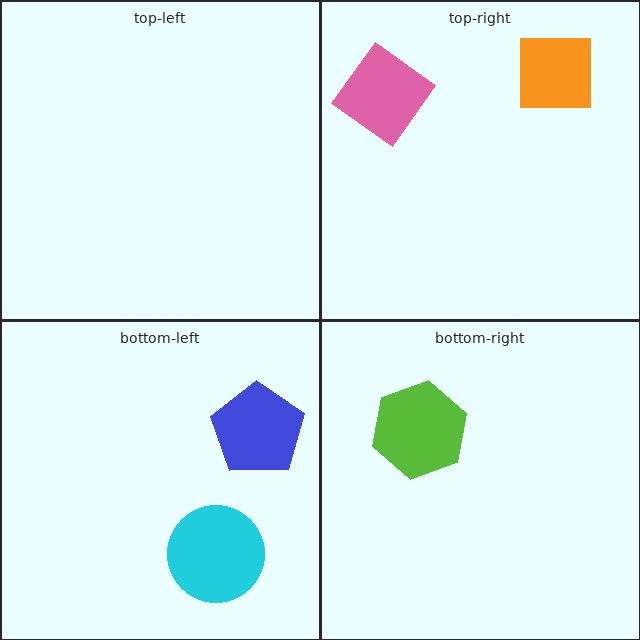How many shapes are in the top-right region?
2.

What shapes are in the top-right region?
The pink diamond, the orange square.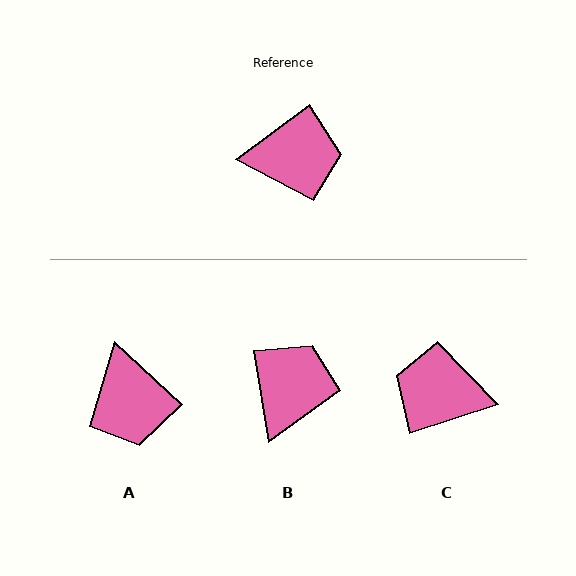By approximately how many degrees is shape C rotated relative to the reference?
Approximately 161 degrees counter-clockwise.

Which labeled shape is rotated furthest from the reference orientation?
C, about 161 degrees away.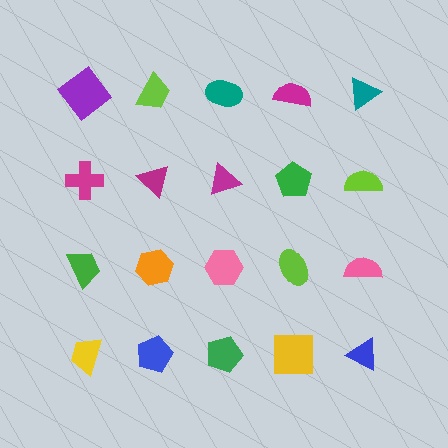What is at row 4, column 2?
A blue pentagon.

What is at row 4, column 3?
A green pentagon.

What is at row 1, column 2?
A lime trapezoid.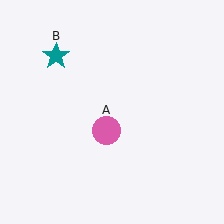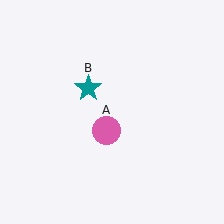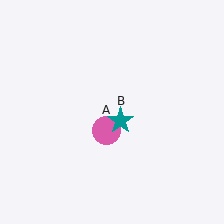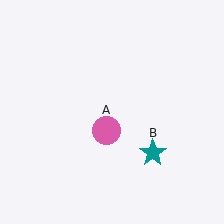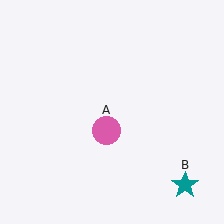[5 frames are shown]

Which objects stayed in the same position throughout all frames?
Pink circle (object A) remained stationary.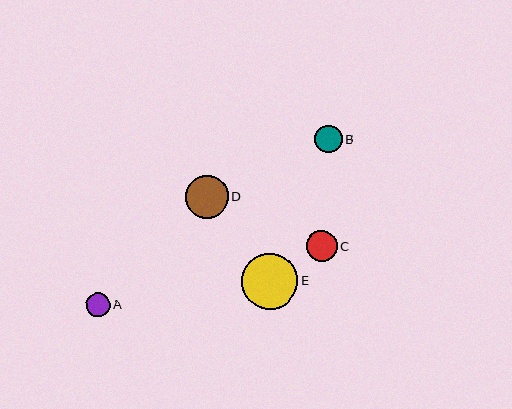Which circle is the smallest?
Circle A is the smallest with a size of approximately 23 pixels.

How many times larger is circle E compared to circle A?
Circle E is approximately 2.4 times the size of circle A.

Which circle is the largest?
Circle E is the largest with a size of approximately 56 pixels.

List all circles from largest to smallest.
From largest to smallest: E, D, C, B, A.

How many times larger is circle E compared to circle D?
Circle E is approximately 1.3 times the size of circle D.